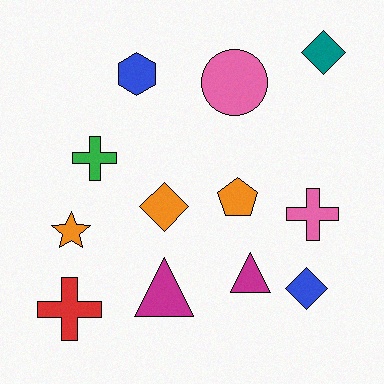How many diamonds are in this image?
There are 3 diamonds.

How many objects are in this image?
There are 12 objects.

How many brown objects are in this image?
There are no brown objects.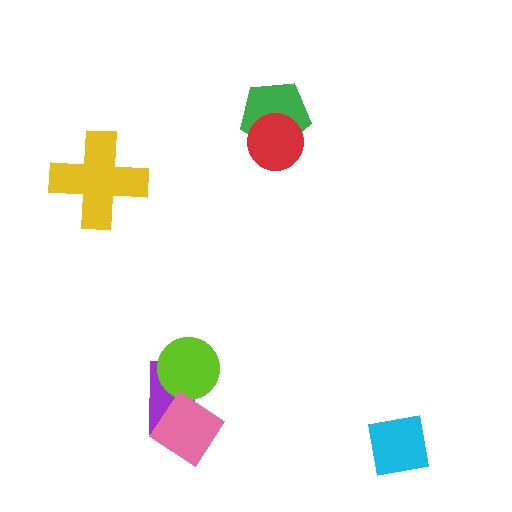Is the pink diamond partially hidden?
No, no other shape covers it.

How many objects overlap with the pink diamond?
2 objects overlap with the pink diamond.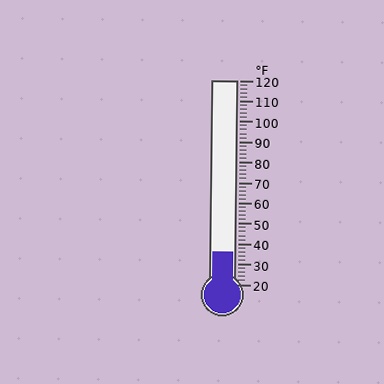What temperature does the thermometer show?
The thermometer shows approximately 36°F.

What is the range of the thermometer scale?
The thermometer scale ranges from 20°F to 120°F.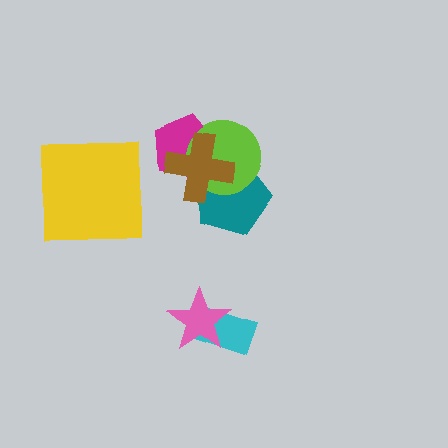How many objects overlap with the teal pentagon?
2 objects overlap with the teal pentagon.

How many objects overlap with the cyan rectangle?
1 object overlaps with the cyan rectangle.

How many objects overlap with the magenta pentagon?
2 objects overlap with the magenta pentagon.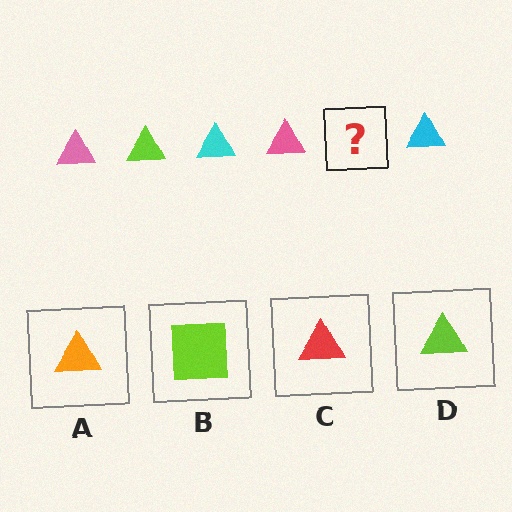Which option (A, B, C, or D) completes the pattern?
D.